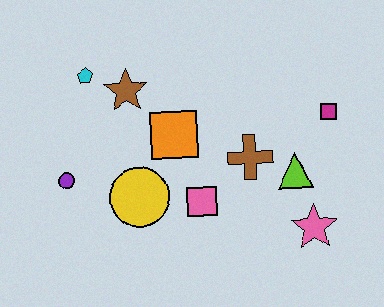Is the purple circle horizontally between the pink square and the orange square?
No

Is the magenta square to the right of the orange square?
Yes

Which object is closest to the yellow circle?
The pink square is closest to the yellow circle.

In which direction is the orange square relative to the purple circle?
The orange square is to the right of the purple circle.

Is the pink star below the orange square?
Yes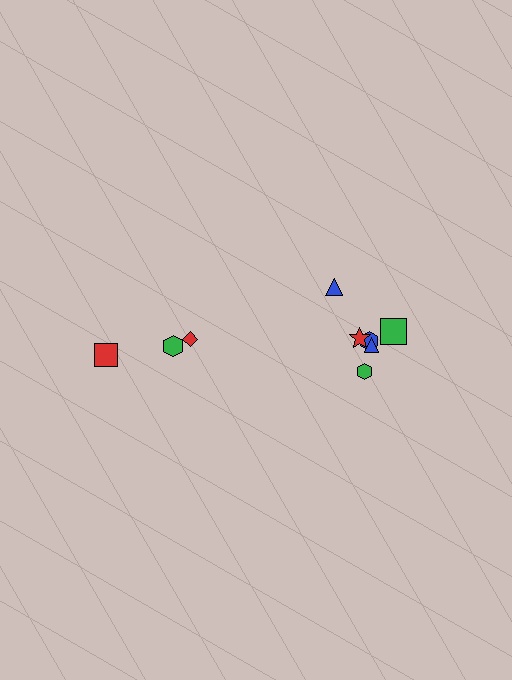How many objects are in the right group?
There are 6 objects.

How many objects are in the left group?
There are 3 objects.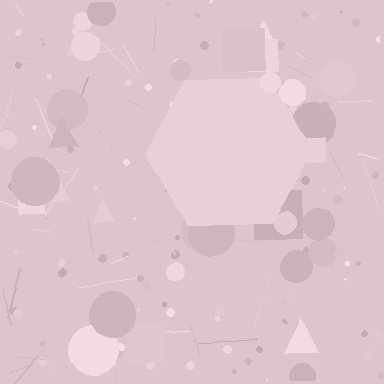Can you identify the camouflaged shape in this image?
The camouflaged shape is a hexagon.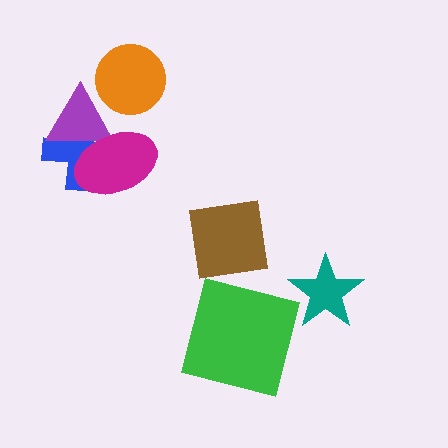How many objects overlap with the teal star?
0 objects overlap with the teal star.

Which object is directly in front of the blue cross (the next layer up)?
The purple triangle is directly in front of the blue cross.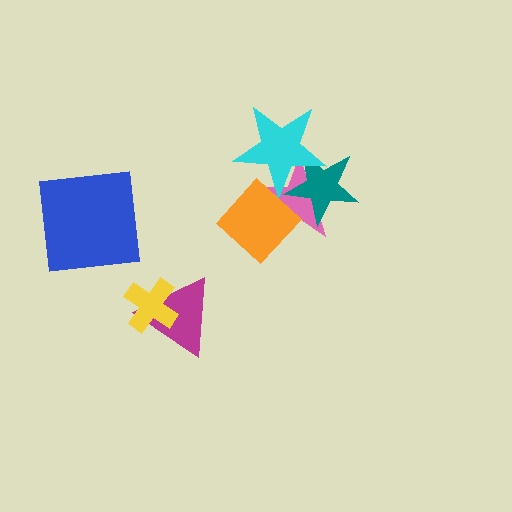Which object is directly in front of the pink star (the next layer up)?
The teal star is directly in front of the pink star.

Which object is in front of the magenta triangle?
The yellow cross is in front of the magenta triangle.